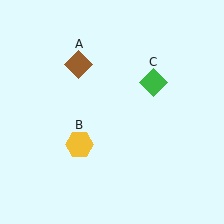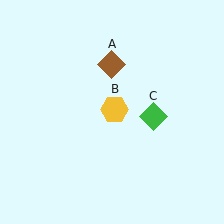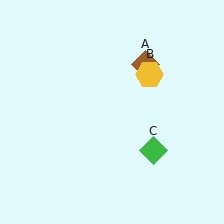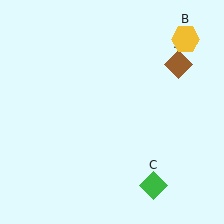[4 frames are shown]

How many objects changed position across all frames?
3 objects changed position: brown diamond (object A), yellow hexagon (object B), green diamond (object C).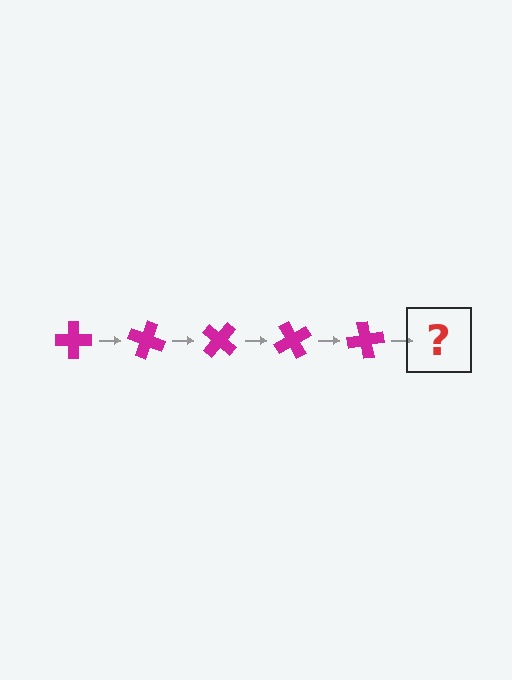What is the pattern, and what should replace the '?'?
The pattern is that the cross rotates 20 degrees each step. The '?' should be a magenta cross rotated 100 degrees.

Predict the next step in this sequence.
The next step is a magenta cross rotated 100 degrees.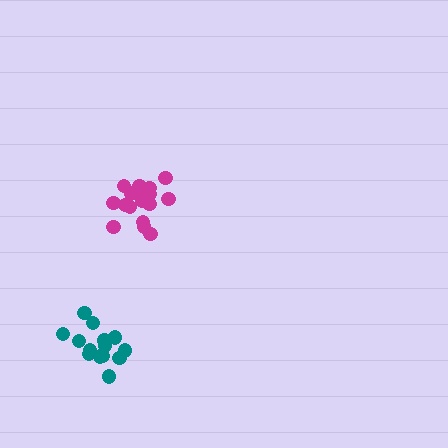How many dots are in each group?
Group 1: 18 dots, Group 2: 15 dots (33 total).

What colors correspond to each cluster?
The clusters are colored: magenta, teal.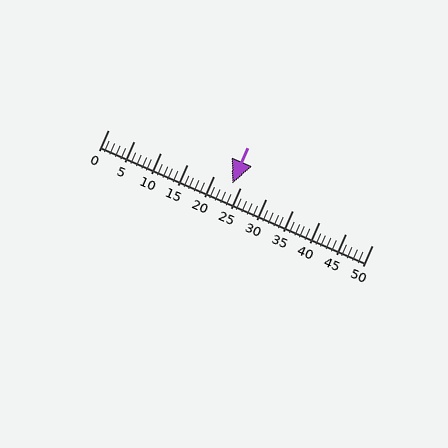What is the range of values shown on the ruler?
The ruler shows values from 0 to 50.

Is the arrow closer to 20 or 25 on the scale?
The arrow is closer to 25.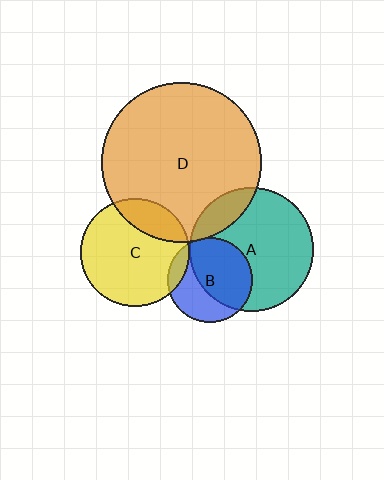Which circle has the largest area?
Circle D (orange).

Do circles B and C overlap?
Yes.